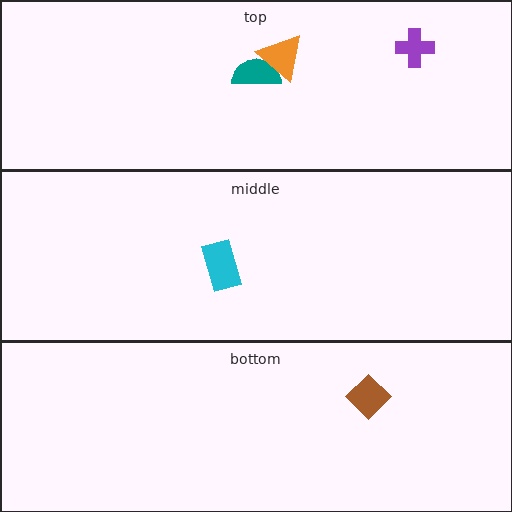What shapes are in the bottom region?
The brown diamond.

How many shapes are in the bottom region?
1.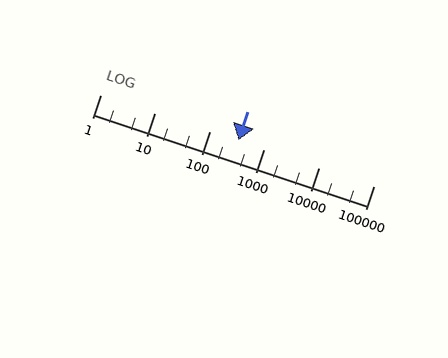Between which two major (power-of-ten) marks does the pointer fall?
The pointer is between 100 and 1000.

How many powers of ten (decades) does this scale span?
The scale spans 5 decades, from 1 to 100000.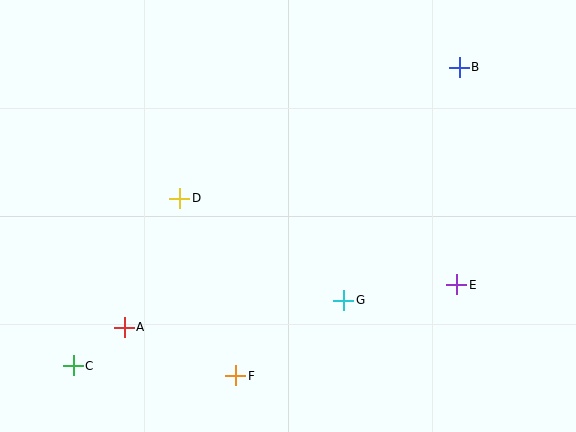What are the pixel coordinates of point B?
Point B is at (459, 67).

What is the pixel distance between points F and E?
The distance between F and E is 239 pixels.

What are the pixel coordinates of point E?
Point E is at (457, 285).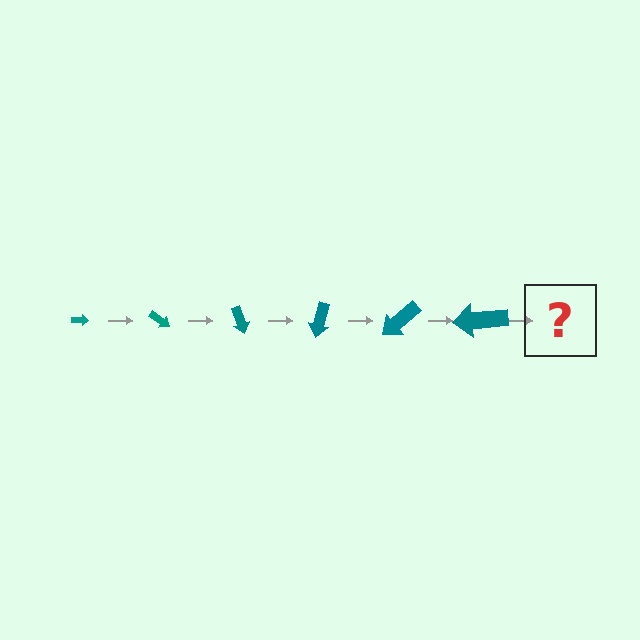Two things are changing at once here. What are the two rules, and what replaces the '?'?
The two rules are that the arrow grows larger each step and it rotates 35 degrees each step. The '?' should be an arrow, larger than the previous one and rotated 210 degrees from the start.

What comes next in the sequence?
The next element should be an arrow, larger than the previous one and rotated 210 degrees from the start.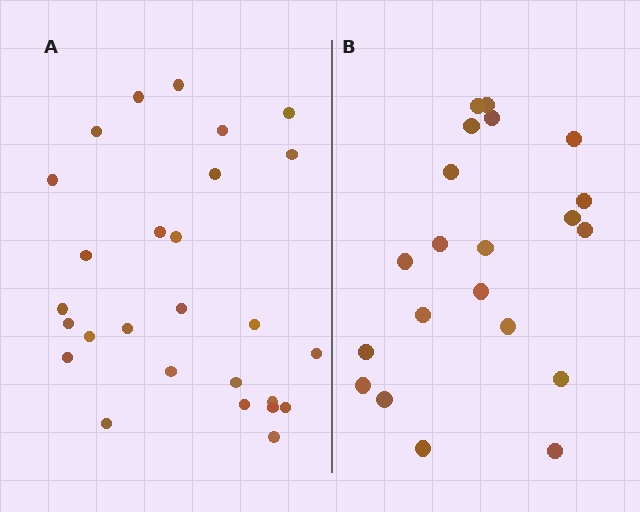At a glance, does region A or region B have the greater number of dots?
Region A (the left region) has more dots.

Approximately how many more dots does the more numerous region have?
Region A has about 6 more dots than region B.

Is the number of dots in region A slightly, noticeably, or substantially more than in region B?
Region A has noticeably more, but not dramatically so. The ratio is roughly 1.3 to 1.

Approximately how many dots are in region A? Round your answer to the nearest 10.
About 30 dots. (The exact count is 27, which rounds to 30.)